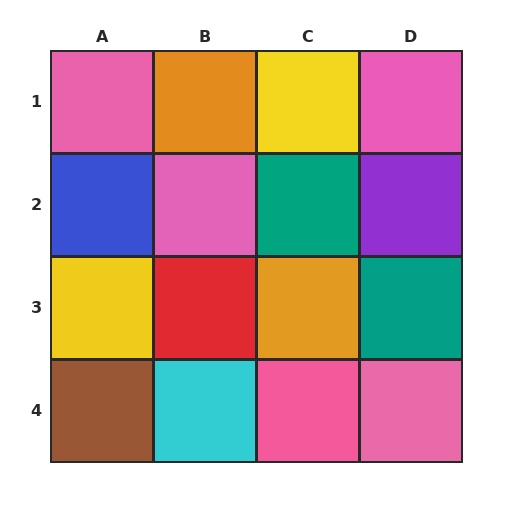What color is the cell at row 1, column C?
Yellow.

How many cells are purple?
1 cell is purple.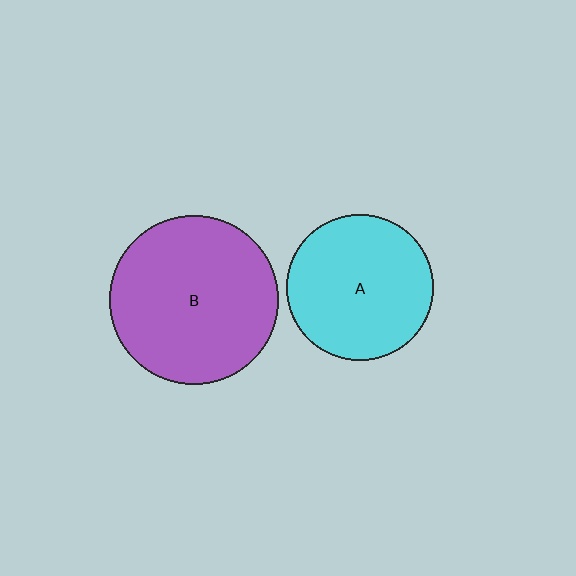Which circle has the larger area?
Circle B (purple).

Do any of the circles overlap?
No, none of the circles overlap.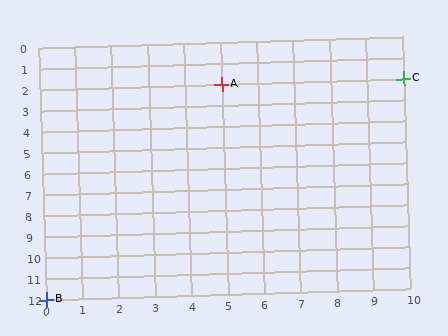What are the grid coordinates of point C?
Point C is at grid coordinates (10, 2).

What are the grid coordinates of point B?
Point B is at grid coordinates (0, 12).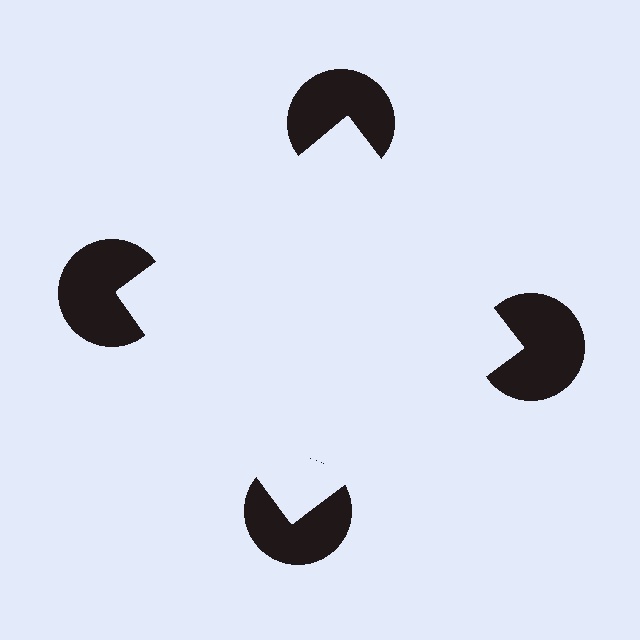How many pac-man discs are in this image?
There are 4 — one at each vertex of the illusory square.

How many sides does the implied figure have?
4 sides.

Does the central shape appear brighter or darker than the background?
It typically appears slightly brighter than the background, even though no actual brightness change is drawn.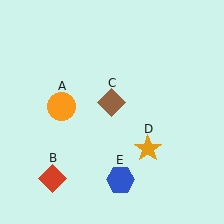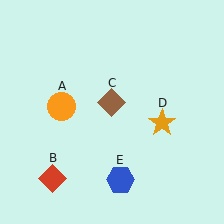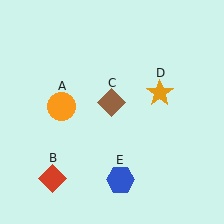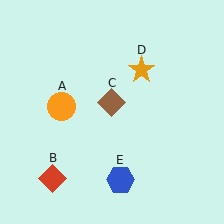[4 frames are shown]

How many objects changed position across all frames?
1 object changed position: orange star (object D).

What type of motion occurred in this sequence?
The orange star (object D) rotated counterclockwise around the center of the scene.